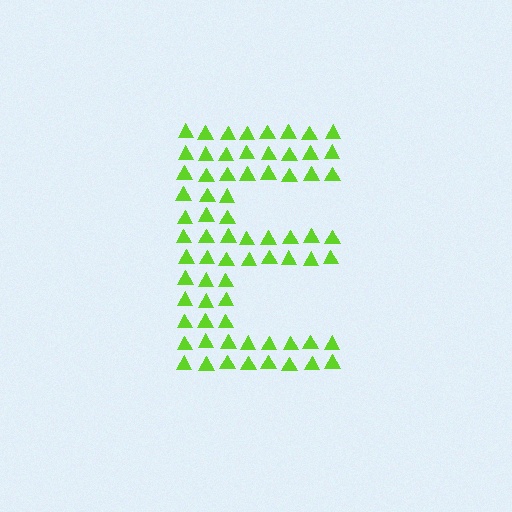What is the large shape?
The large shape is the letter E.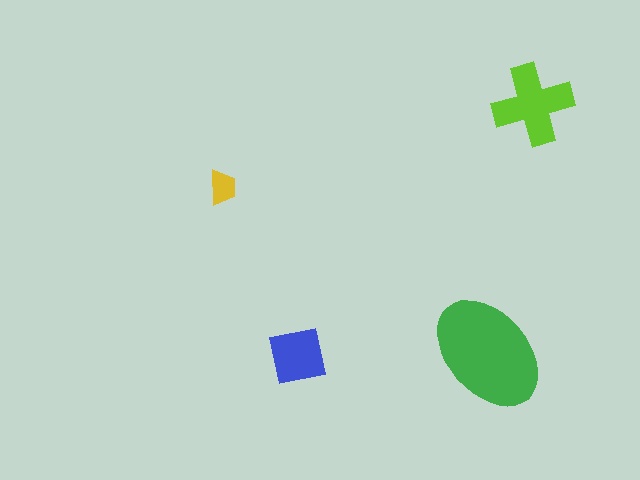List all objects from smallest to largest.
The yellow trapezoid, the blue square, the lime cross, the green ellipse.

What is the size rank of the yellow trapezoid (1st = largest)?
4th.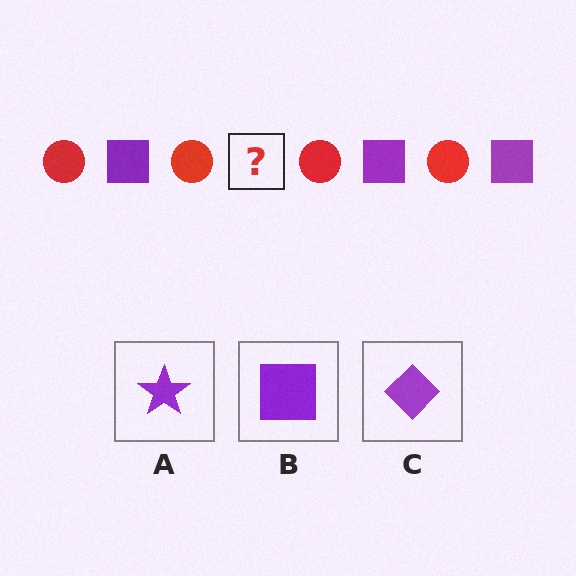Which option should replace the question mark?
Option B.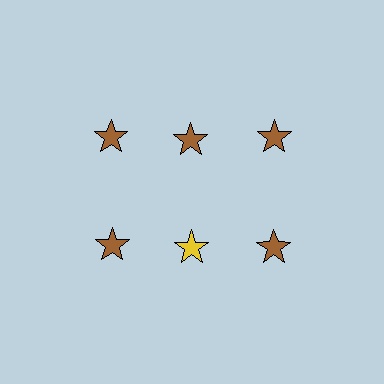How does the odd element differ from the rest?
It has a different color: yellow instead of brown.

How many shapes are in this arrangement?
There are 6 shapes arranged in a grid pattern.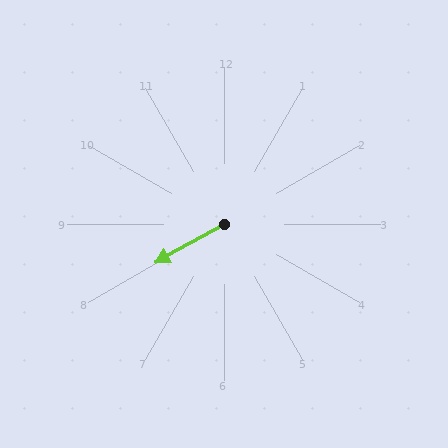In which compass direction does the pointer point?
Southwest.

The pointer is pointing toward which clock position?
Roughly 8 o'clock.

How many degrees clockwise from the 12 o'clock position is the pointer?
Approximately 241 degrees.